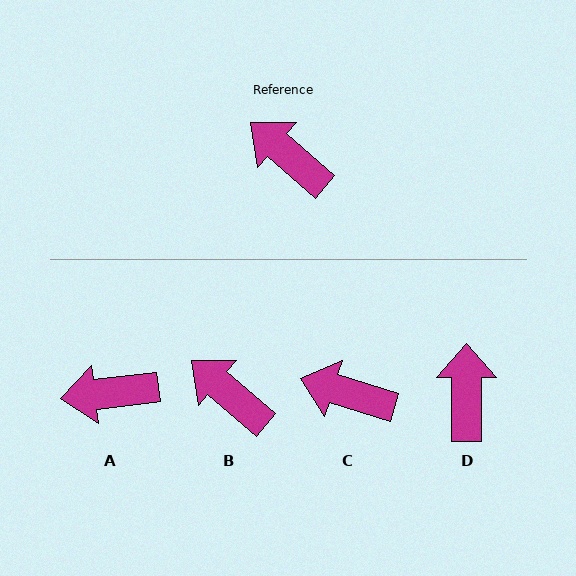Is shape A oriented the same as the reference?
No, it is off by about 47 degrees.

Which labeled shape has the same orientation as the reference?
B.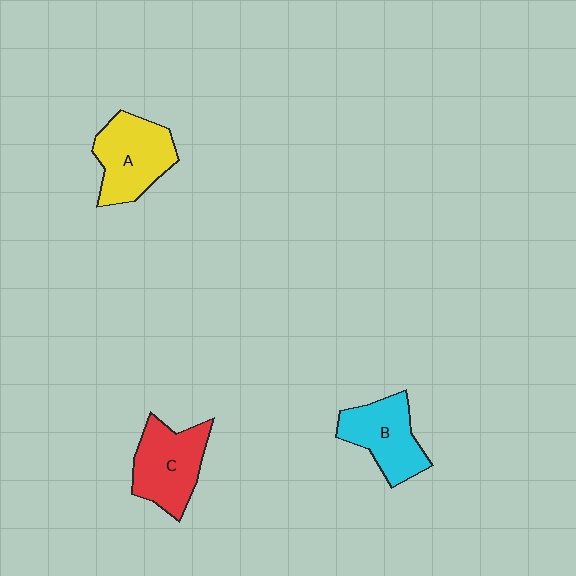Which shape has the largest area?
Shape A (yellow).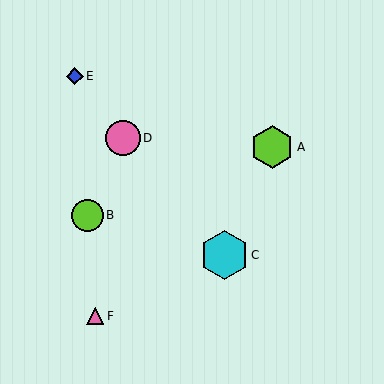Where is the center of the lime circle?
The center of the lime circle is at (87, 215).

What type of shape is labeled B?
Shape B is a lime circle.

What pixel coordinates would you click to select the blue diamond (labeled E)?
Click at (75, 76) to select the blue diamond E.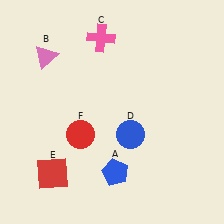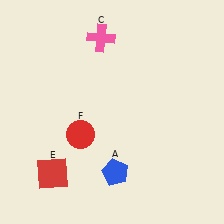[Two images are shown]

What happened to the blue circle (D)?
The blue circle (D) was removed in Image 2. It was in the bottom-right area of Image 1.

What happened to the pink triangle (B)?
The pink triangle (B) was removed in Image 2. It was in the top-left area of Image 1.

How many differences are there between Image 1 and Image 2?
There are 2 differences between the two images.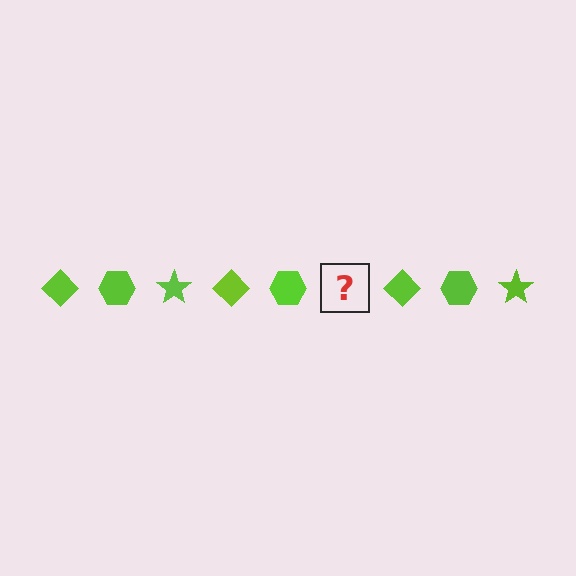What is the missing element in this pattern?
The missing element is a lime star.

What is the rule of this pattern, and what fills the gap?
The rule is that the pattern cycles through diamond, hexagon, star shapes in lime. The gap should be filled with a lime star.